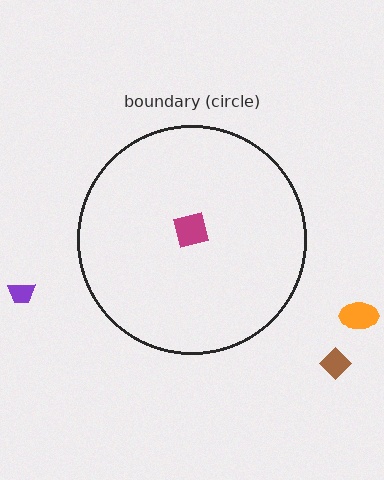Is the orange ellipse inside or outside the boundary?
Outside.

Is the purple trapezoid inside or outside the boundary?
Outside.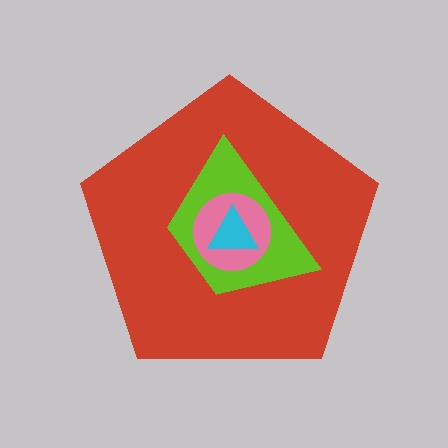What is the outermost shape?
The red pentagon.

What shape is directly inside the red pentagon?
The lime trapezoid.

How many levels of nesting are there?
4.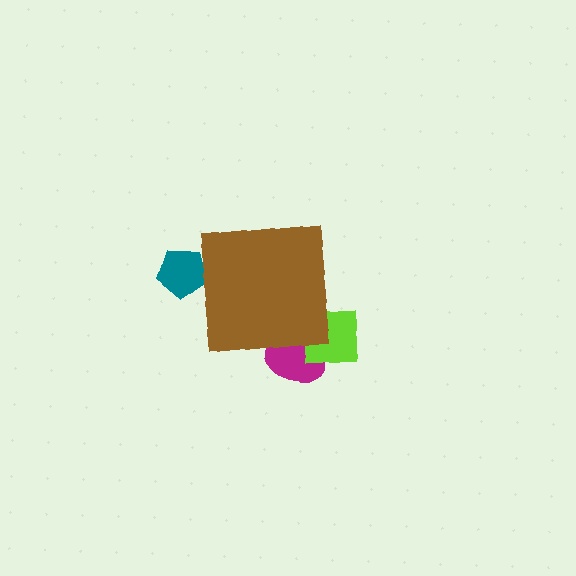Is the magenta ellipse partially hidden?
Yes, the magenta ellipse is partially hidden behind the brown square.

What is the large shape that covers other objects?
A brown square.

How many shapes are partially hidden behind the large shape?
3 shapes are partially hidden.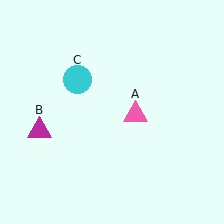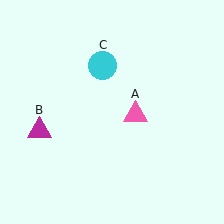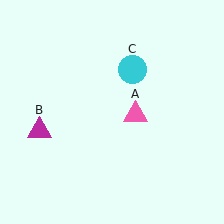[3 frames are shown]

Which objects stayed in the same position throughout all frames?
Pink triangle (object A) and magenta triangle (object B) remained stationary.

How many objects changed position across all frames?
1 object changed position: cyan circle (object C).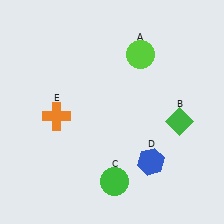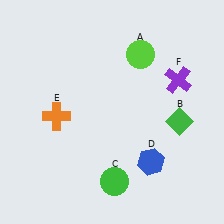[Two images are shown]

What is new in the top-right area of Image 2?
A purple cross (F) was added in the top-right area of Image 2.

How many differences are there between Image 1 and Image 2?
There is 1 difference between the two images.